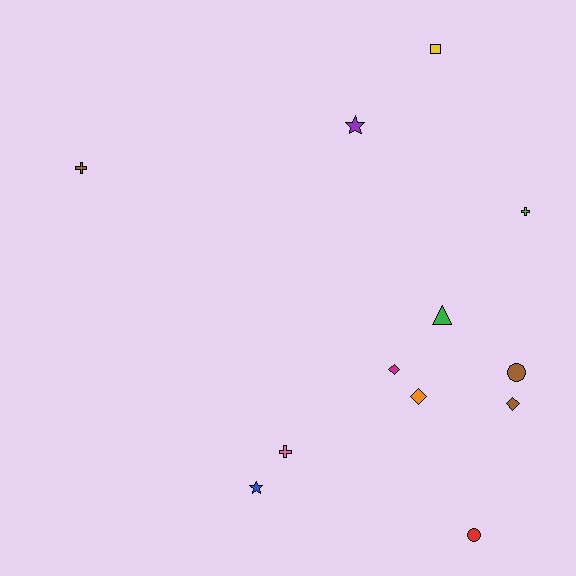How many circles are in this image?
There are 2 circles.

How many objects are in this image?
There are 12 objects.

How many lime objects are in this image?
There is 1 lime object.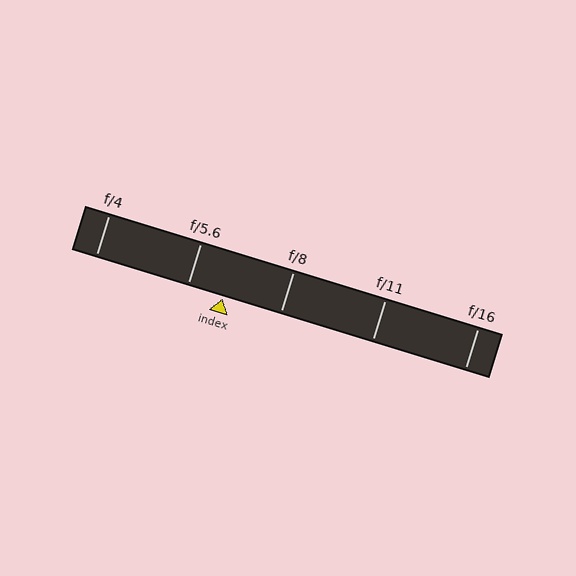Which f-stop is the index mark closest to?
The index mark is closest to f/5.6.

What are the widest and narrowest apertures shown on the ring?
The widest aperture shown is f/4 and the narrowest is f/16.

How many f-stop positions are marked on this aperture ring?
There are 5 f-stop positions marked.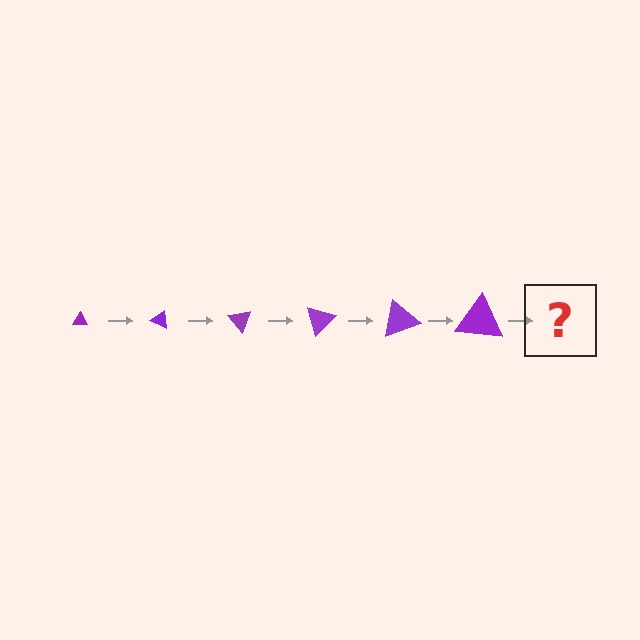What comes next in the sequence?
The next element should be a triangle, larger than the previous one and rotated 150 degrees from the start.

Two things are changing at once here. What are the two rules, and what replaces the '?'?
The two rules are that the triangle grows larger each step and it rotates 25 degrees each step. The '?' should be a triangle, larger than the previous one and rotated 150 degrees from the start.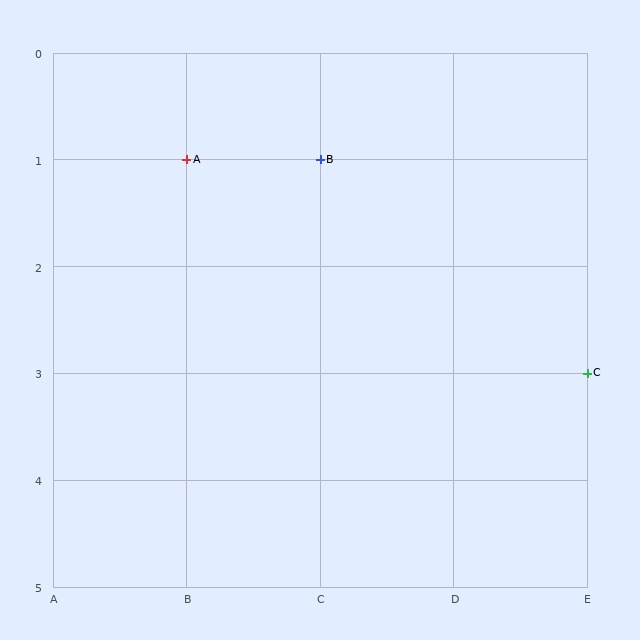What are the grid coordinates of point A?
Point A is at grid coordinates (B, 1).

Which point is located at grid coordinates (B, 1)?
Point A is at (B, 1).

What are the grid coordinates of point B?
Point B is at grid coordinates (C, 1).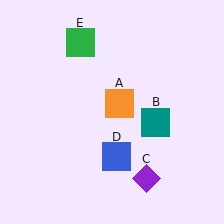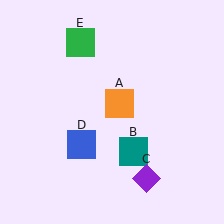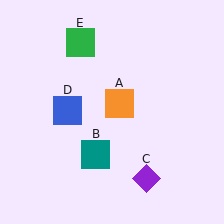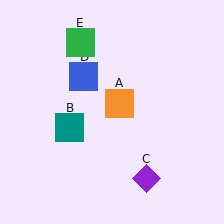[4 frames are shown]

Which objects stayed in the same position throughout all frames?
Orange square (object A) and purple diamond (object C) and green square (object E) remained stationary.